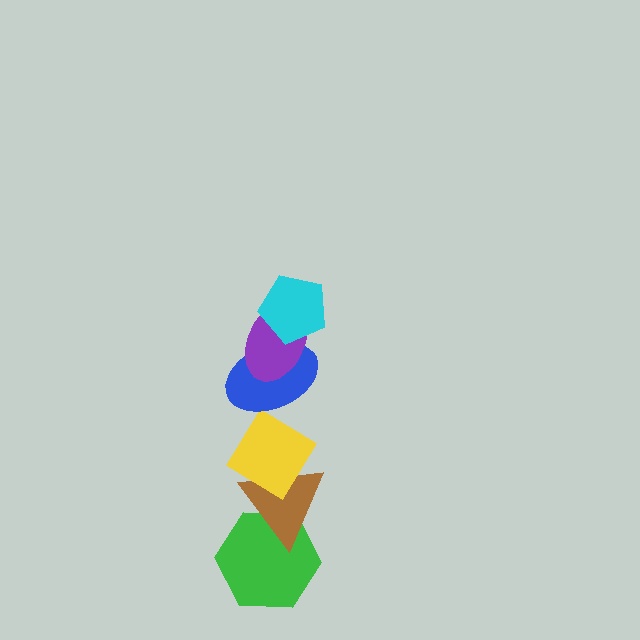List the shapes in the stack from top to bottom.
From top to bottom: the cyan pentagon, the purple ellipse, the blue ellipse, the yellow diamond, the brown triangle, the green hexagon.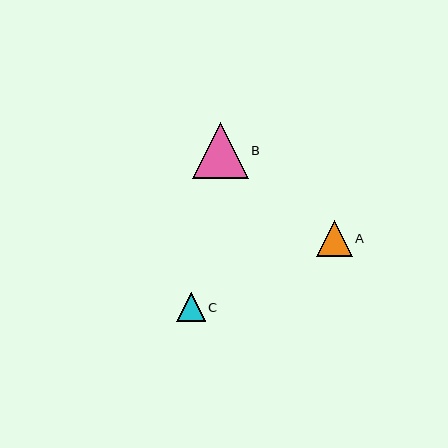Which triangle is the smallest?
Triangle C is the smallest with a size of approximately 29 pixels.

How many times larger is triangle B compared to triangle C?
Triangle B is approximately 2.0 times the size of triangle C.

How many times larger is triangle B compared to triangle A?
Triangle B is approximately 1.5 times the size of triangle A.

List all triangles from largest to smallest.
From largest to smallest: B, A, C.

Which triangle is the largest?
Triangle B is the largest with a size of approximately 56 pixels.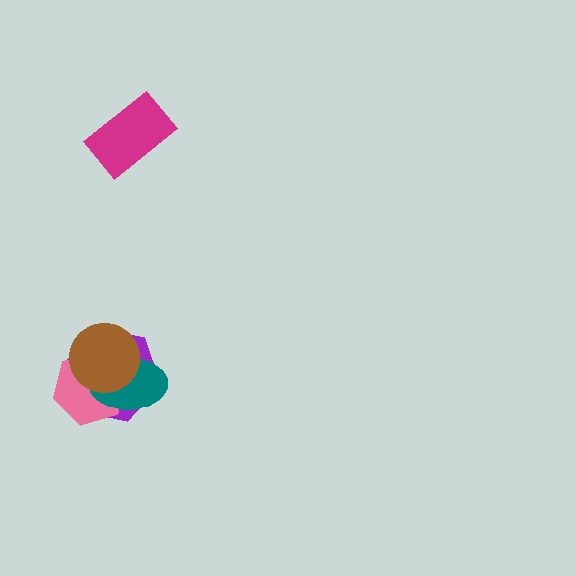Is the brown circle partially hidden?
No, no other shape covers it.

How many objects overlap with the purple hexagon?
3 objects overlap with the purple hexagon.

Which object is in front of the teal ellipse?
The brown circle is in front of the teal ellipse.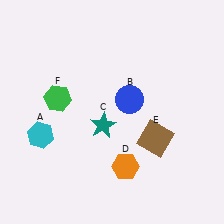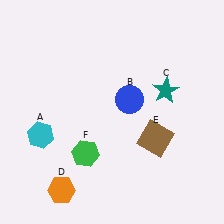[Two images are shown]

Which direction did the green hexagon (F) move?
The green hexagon (F) moved down.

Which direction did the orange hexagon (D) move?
The orange hexagon (D) moved left.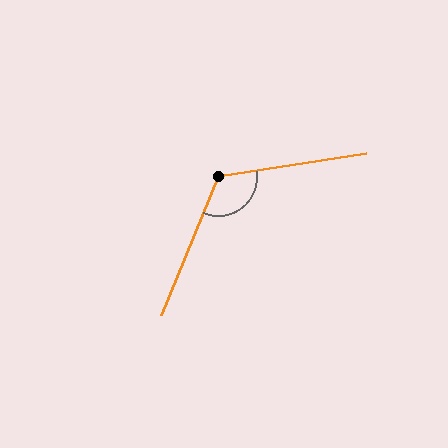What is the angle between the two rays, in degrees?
Approximately 121 degrees.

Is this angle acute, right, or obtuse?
It is obtuse.